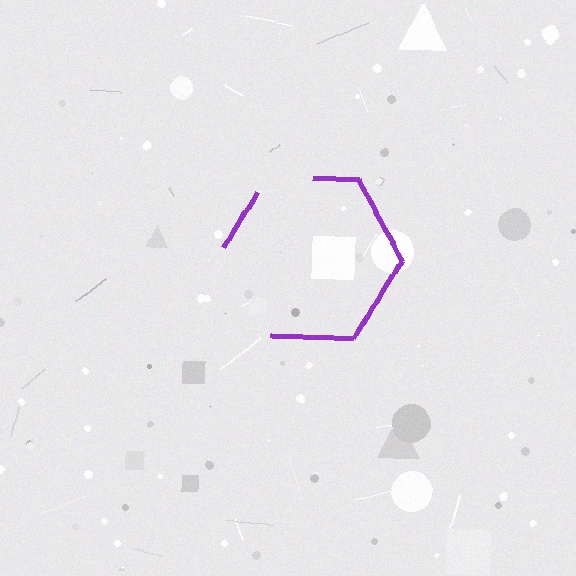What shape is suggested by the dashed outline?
The dashed outline suggests a hexagon.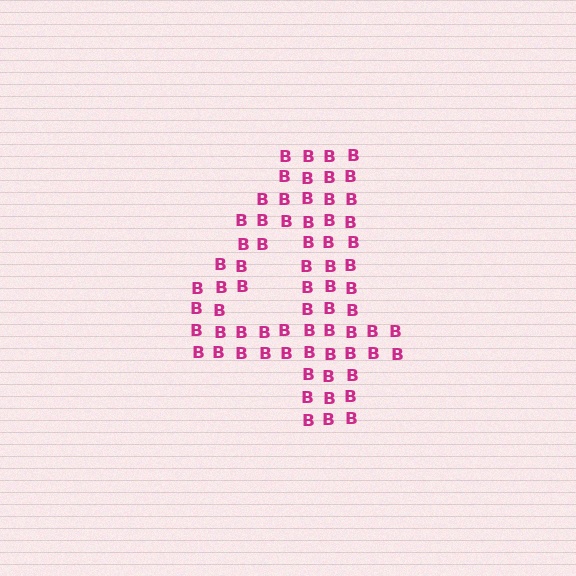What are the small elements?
The small elements are letter B's.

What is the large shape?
The large shape is the digit 4.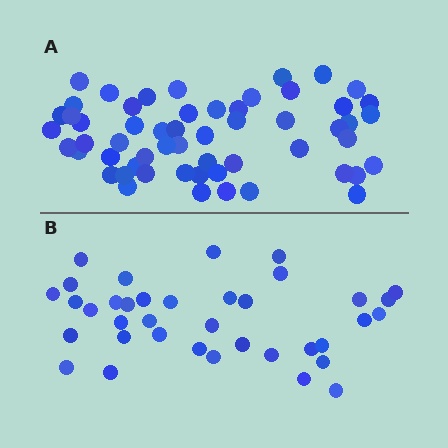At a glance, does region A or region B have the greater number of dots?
Region A (the top region) has more dots.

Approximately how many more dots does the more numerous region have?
Region A has approximately 20 more dots than region B.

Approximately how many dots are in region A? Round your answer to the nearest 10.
About 60 dots. (The exact count is 56, which rounds to 60.)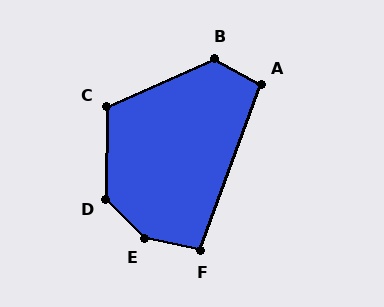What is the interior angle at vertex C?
Approximately 114 degrees (obtuse).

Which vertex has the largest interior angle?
E, at approximately 146 degrees.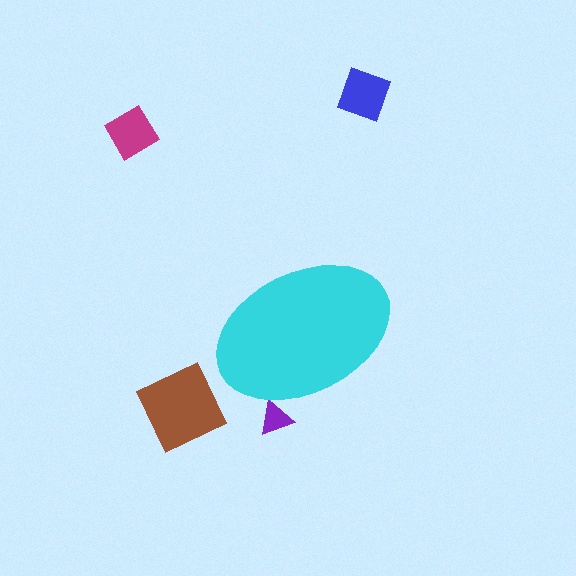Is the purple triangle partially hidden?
Yes, the purple triangle is partially hidden behind the cyan ellipse.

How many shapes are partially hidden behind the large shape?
1 shape is partially hidden.